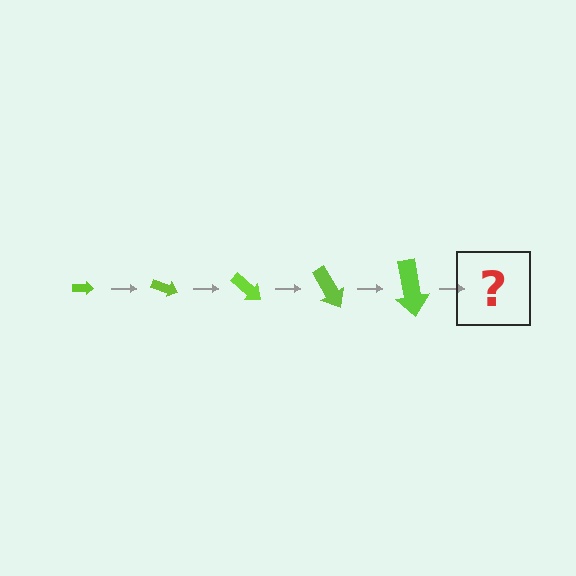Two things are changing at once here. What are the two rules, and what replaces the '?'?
The two rules are that the arrow grows larger each step and it rotates 20 degrees each step. The '?' should be an arrow, larger than the previous one and rotated 100 degrees from the start.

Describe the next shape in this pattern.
It should be an arrow, larger than the previous one and rotated 100 degrees from the start.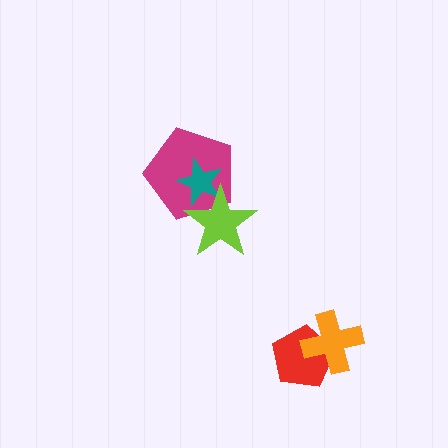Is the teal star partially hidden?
Yes, it is partially covered by another shape.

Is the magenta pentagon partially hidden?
Yes, it is partially covered by another shape.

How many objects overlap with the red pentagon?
1 object overlaps with the red pentagon.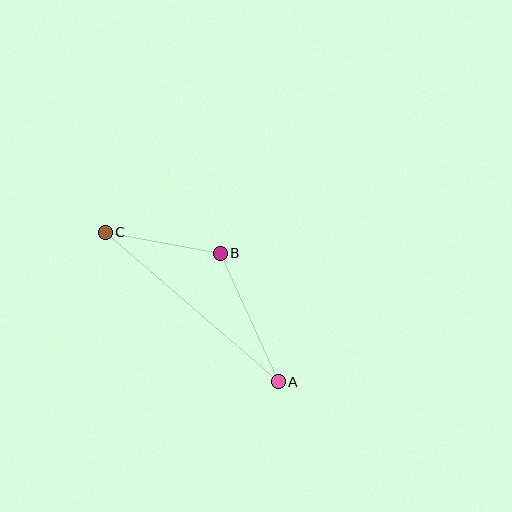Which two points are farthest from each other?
Points A and C are farthest from each other.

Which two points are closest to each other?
Points B and C are closest to each other.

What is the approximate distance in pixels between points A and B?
The distance between A and B is approximately 141 pixels.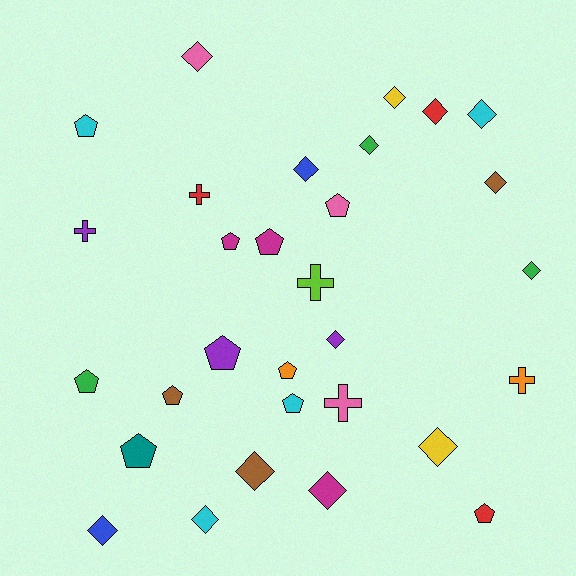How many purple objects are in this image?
There are 3 purple objects.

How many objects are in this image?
There are 30 objects.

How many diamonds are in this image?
There are 14 diamonds.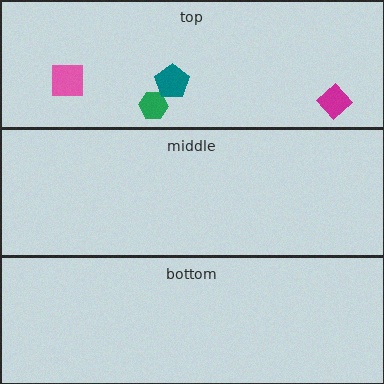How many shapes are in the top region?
4.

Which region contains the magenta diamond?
The top region.